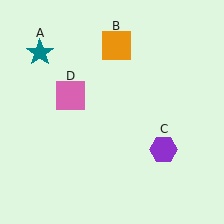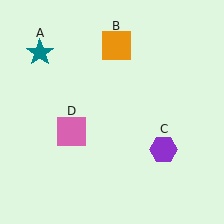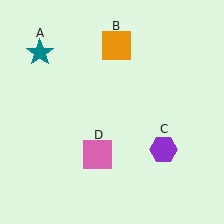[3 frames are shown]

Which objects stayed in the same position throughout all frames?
Teal star (object A) and orange square (object B) and purple hexagon (object C) remained stationary.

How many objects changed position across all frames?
1 object changed position: pink square (object D).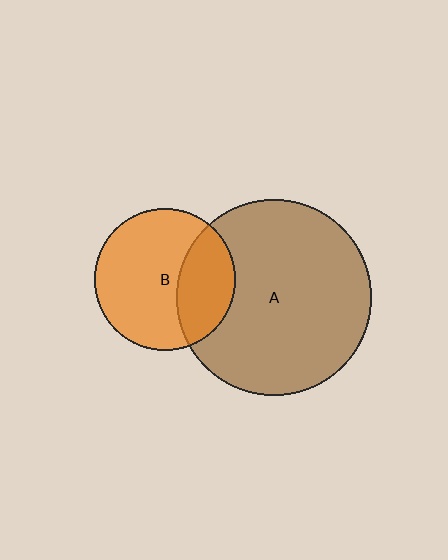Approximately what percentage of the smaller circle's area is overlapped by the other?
Approximately 30%.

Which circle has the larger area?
Circle A (brown).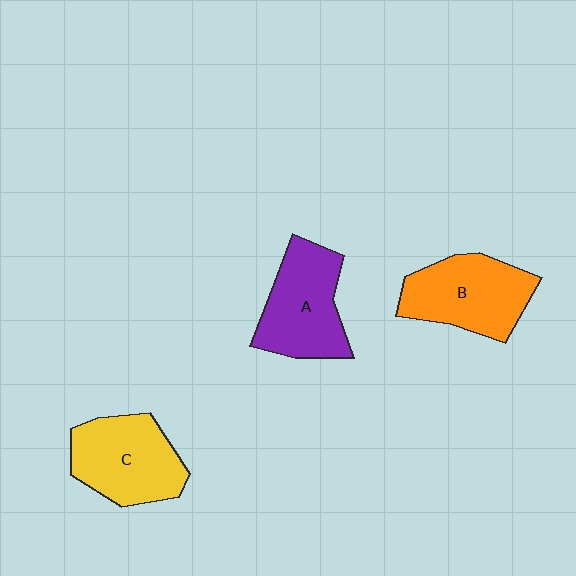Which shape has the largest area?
Shape B (orange).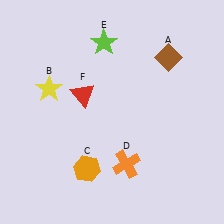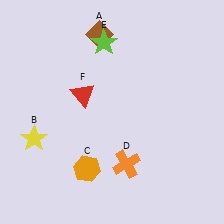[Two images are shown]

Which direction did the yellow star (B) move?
The yellow star (B) moved down.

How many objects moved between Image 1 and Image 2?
2 objects moved between the two images.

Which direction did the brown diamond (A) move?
The brown diamond (A) moved left.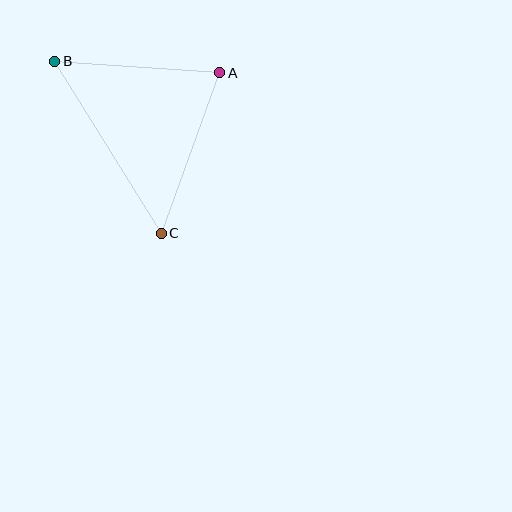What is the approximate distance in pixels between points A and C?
The distance between A and C is approximately 171 pixels.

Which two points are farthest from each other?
Points B and C are farthest from each other.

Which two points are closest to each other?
Points A and B are closest to each other.